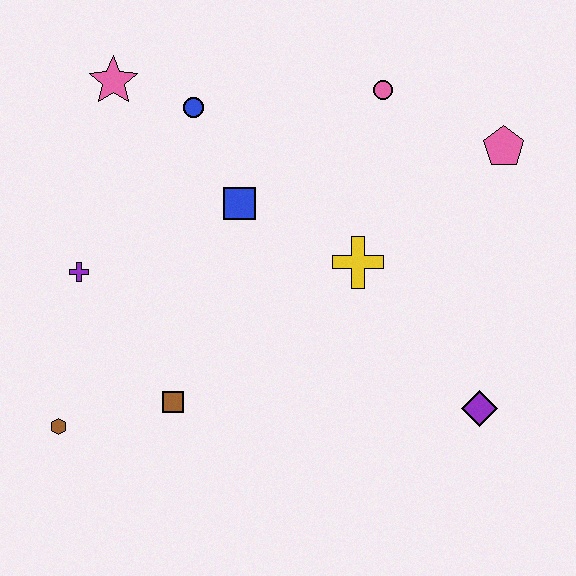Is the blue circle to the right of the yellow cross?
No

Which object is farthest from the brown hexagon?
The pink pentagon is farthest from the brown hexagon.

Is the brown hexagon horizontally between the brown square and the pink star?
No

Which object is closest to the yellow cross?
The blue square is closest to the yellow cross.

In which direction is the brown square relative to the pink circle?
The brown square is below the pink circle.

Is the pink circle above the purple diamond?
Yes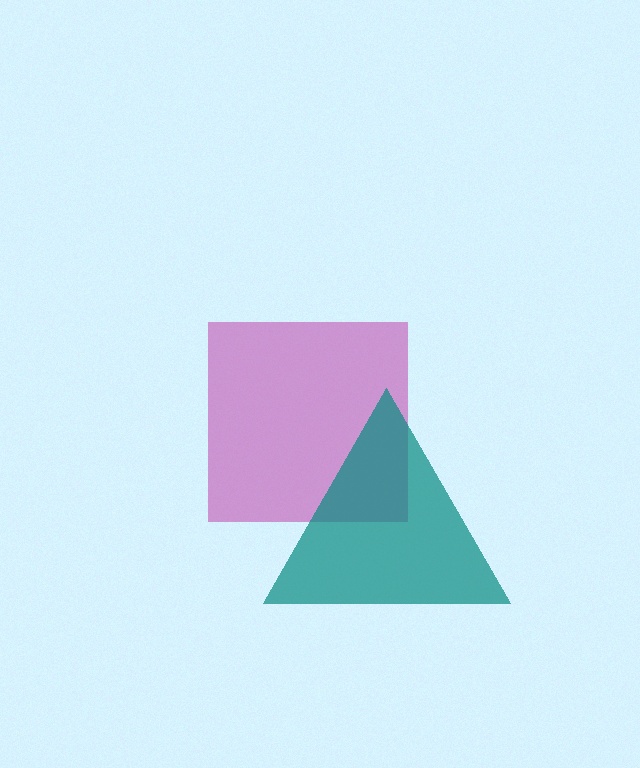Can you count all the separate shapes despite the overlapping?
Yes, there are 2 separate shapes.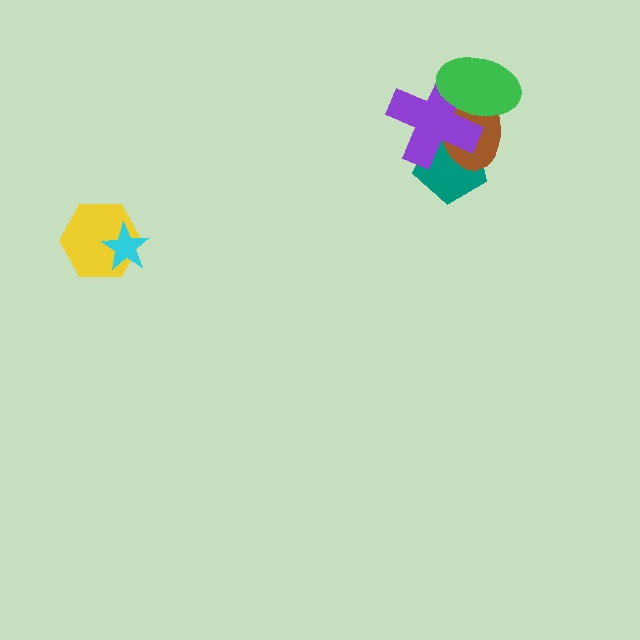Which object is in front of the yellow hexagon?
The cyan star is in front of the yellow hexagon.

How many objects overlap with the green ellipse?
2 objects overlap with the green ellipse.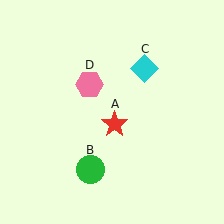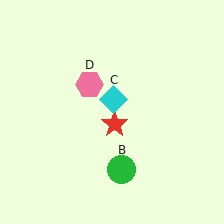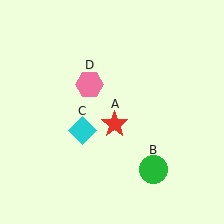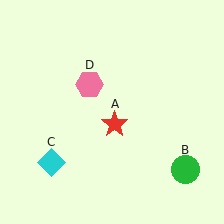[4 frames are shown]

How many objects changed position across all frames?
2 objects changed position: green circle (object B), cyan diamond (object C).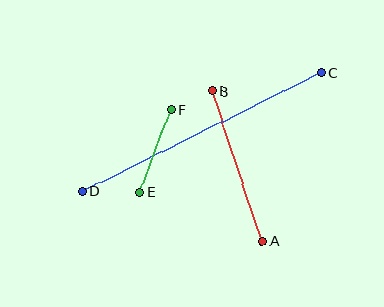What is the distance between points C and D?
The distance is approximately 267 pixels.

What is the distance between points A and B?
The distance is approximately 159 pixels.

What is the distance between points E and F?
The distance is approximately 89 pixels.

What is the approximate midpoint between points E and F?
The midpoint is at approximately (156, 151) pixels.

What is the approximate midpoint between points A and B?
The midpoint is at approximately (237, 166) pixels.